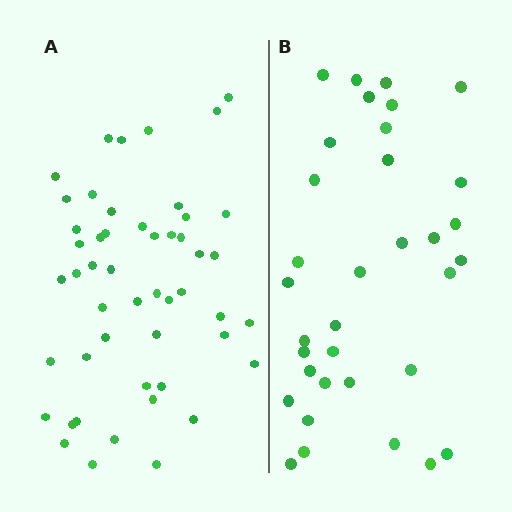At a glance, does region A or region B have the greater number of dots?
Region A (the left region) has more dots.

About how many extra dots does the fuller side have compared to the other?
Region A has approximately 15 more dots than region B.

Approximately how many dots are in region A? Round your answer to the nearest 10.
About 50 dots.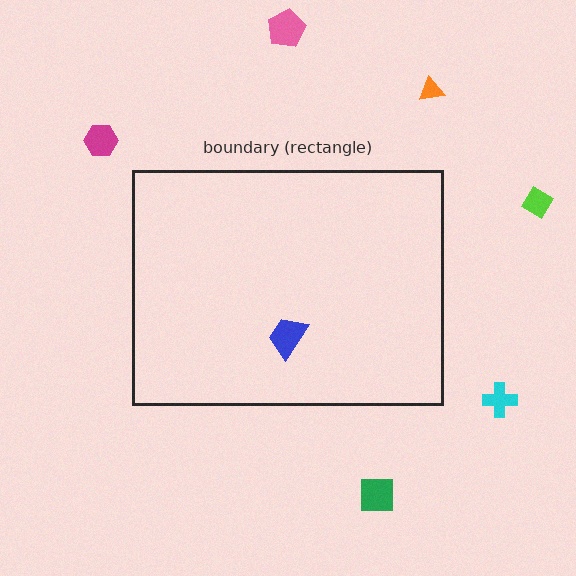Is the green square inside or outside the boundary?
Outside.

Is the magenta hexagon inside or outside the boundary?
Outside.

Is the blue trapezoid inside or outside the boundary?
Inside.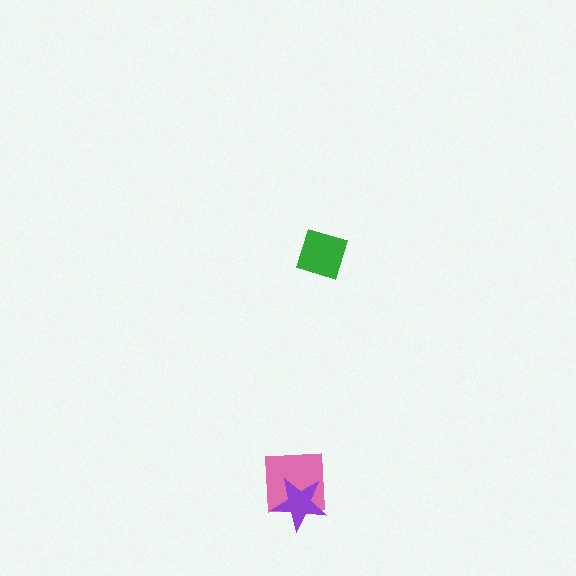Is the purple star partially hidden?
No, no other shape covers it.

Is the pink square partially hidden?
Yes, it is partially covered by another shape.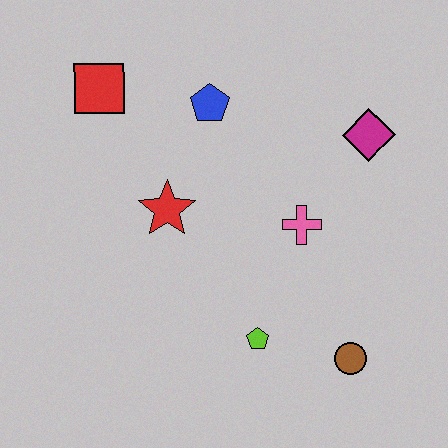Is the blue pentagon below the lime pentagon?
No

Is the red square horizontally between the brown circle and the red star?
No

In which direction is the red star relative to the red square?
The red star is below the red square.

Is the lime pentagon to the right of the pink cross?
No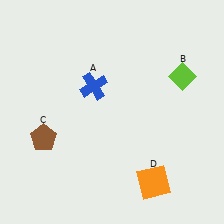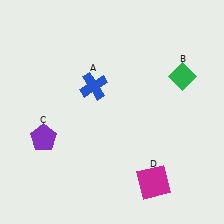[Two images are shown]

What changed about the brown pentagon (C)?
In Image 1, C is brown. In Image 2, it changed to purple.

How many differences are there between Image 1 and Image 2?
There are 3 differences between the two images.